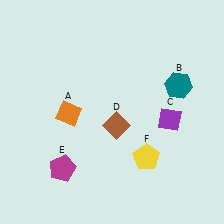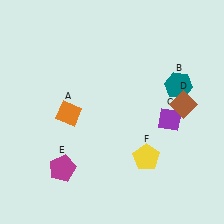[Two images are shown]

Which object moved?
The brown diamond (D) moved right.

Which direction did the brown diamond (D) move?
The brown diamond (D) moved right.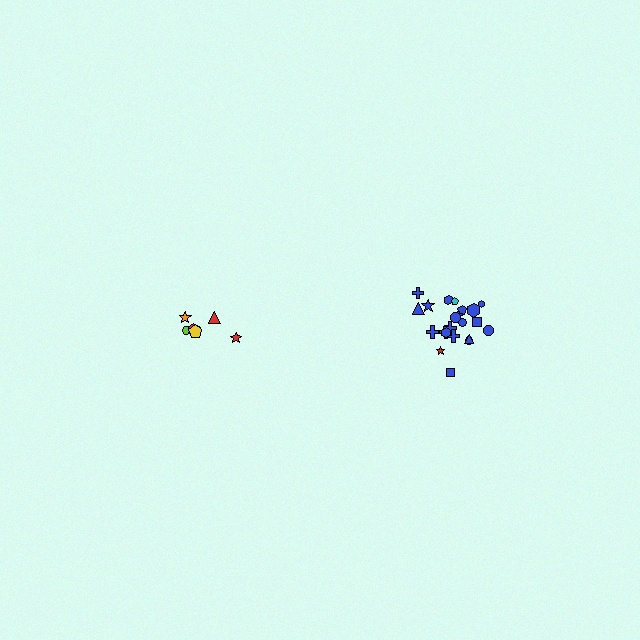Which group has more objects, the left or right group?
The right group.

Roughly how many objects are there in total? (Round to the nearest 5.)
Roughly 30 objects in total.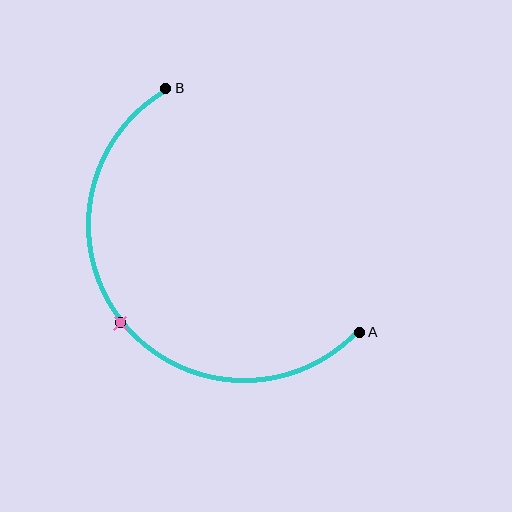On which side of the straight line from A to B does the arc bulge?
The arc bulges below and to the left of the straight line connecting A and B.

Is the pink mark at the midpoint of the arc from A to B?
Yes. The pink mark lies on the arc at equal arc-length from both A and B — it is the arc midpoint.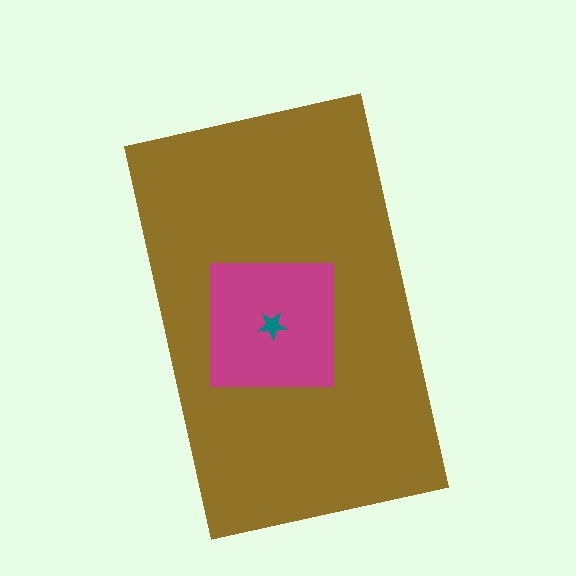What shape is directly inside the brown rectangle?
The magenta square.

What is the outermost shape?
The brown rectangle.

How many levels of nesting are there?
3.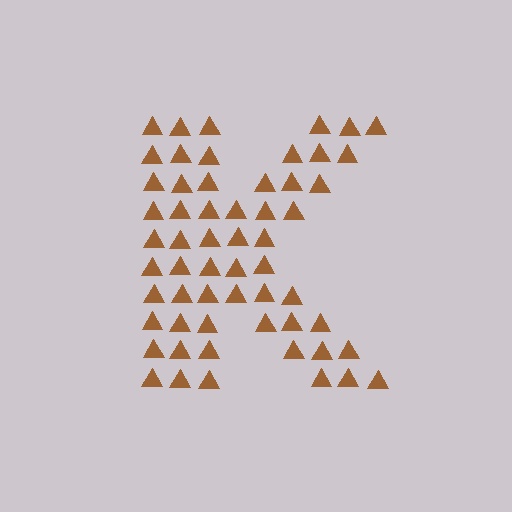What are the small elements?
The small elements are triangles.